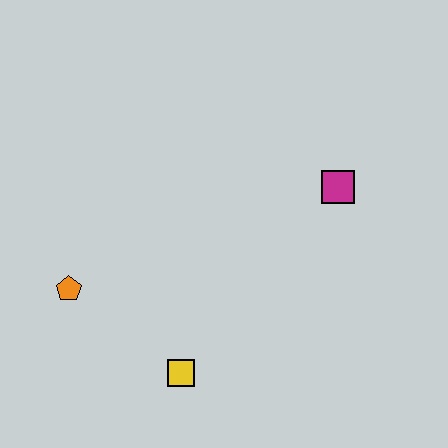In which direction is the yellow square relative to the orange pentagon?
The yellow square is to the right of the orange pentagon.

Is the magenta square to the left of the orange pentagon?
No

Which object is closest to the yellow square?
The orange pentagon is closest to the yellow square.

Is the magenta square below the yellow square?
No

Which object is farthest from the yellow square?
The magenta square is farthest from the yellow square.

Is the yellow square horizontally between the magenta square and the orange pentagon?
Yes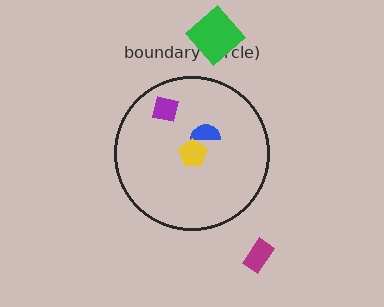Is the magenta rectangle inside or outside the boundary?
Outside.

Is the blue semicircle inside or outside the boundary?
Inside.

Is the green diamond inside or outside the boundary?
Outside.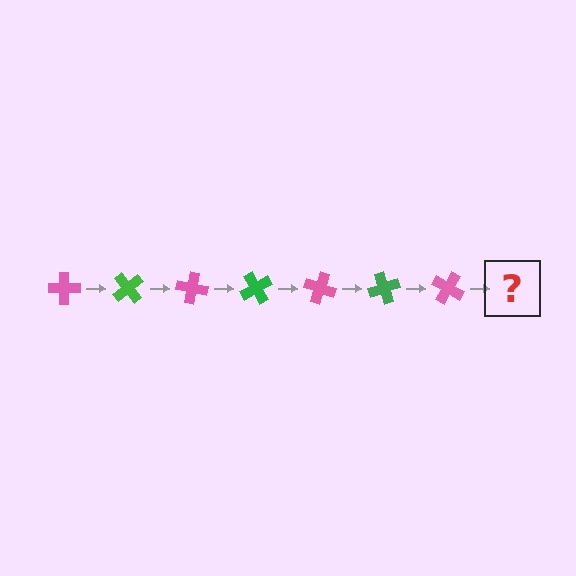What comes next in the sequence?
The next element should be a green cross, rotated 350 degrees from the start.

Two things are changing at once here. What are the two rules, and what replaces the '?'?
The two rules are that it rotates 50 degrees each step and the color cycles through pink and green. The '?' should be a green cross, rotated 350 degrees from the start.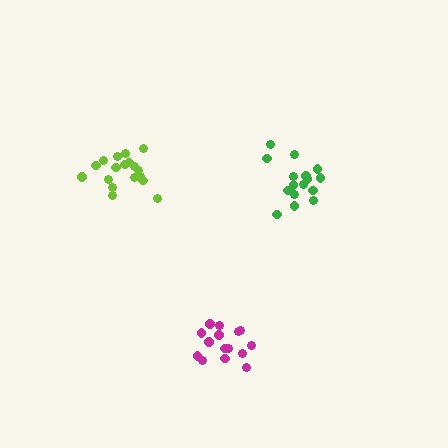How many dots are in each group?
Group 1: 16 dots, Group 2: 15 dots, Group 3: 18 dots (49 total).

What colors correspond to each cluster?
The clusters are colored: green, magenta, lime.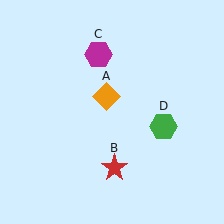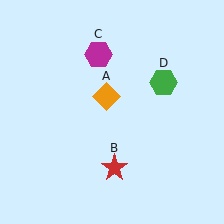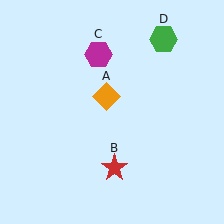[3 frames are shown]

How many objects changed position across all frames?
1 object changed position: green hexagon (object D).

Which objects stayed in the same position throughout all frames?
Orange diamond (object A) and red star (object B) and magenta hexagon (object C) remained stationary.